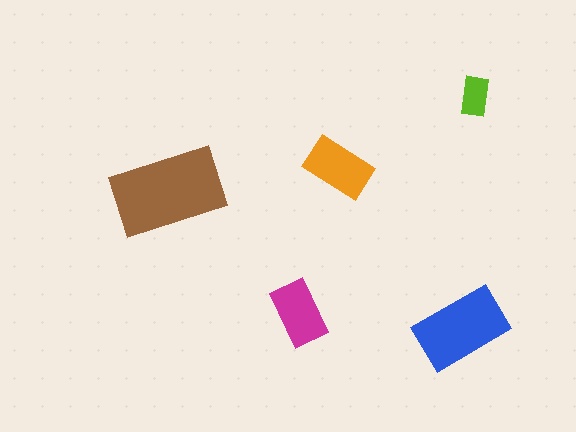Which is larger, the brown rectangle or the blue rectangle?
The brown one.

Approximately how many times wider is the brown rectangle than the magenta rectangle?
About 1.5 times wider.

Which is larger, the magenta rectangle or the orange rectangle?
The orange one.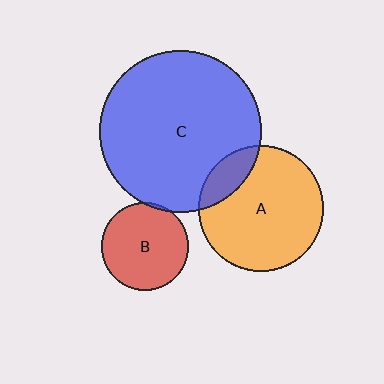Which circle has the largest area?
Circle C (blue).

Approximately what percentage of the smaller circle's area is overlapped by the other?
Approximately 5%.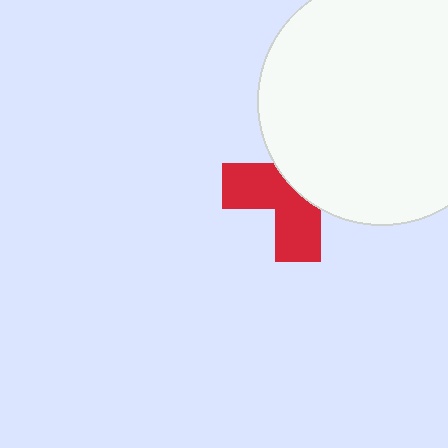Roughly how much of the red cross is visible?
About half of it is visible (roughly 48%).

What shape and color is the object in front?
The object in front is a white circle.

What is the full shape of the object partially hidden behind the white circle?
The partially hidden object is a red cross.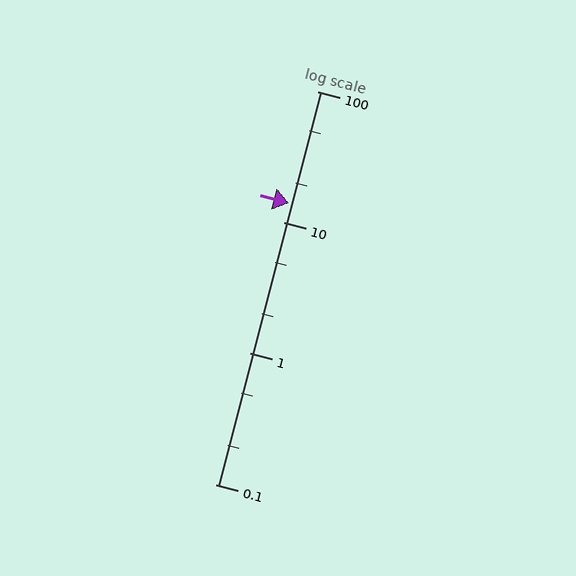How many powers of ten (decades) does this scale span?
The scale spans 3 decades, from 0.1 to 100.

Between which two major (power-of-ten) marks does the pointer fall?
The pointer is between 10 and 100.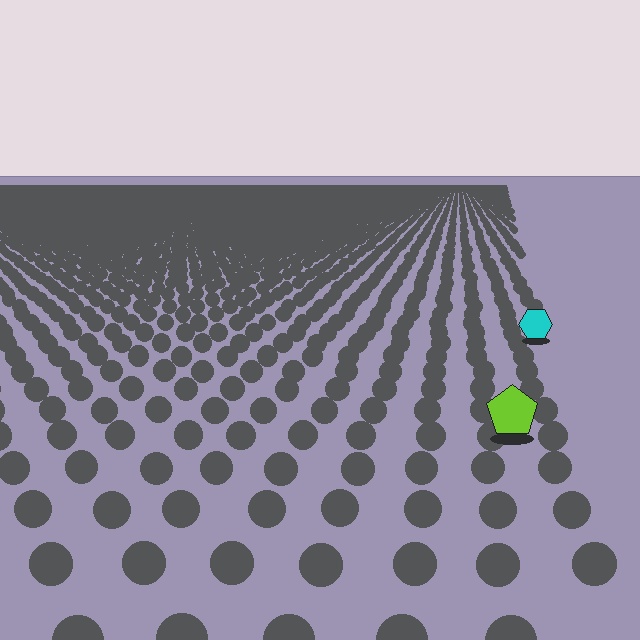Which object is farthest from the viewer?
The cyan hexagon is farthest from the viewer. It appears smaller and the ground texture around it is denser.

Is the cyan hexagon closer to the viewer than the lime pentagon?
No. The lime pentagon is closer — you can tell from the texture gradient: the ground texture is coarser near it.